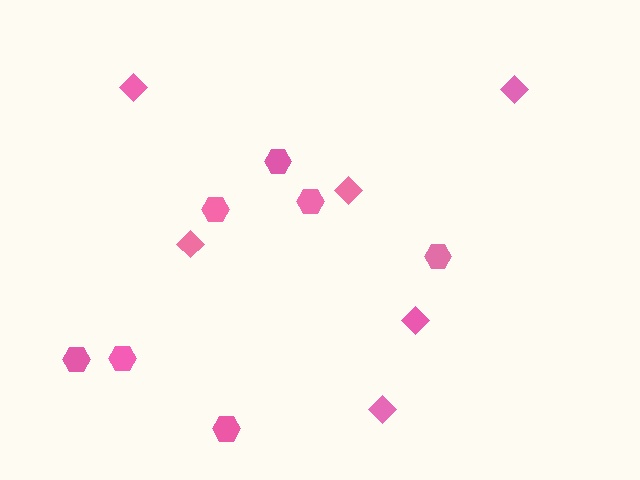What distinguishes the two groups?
There are 2 groups: one group of diamonds (6) and one group of hexagons (7).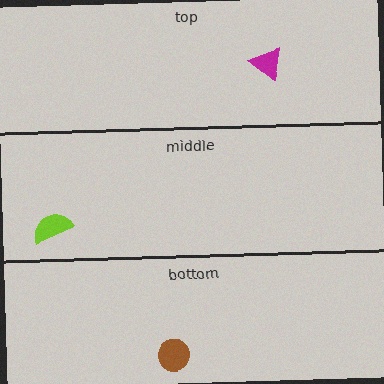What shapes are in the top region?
The magenta triangle.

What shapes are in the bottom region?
The brown circle.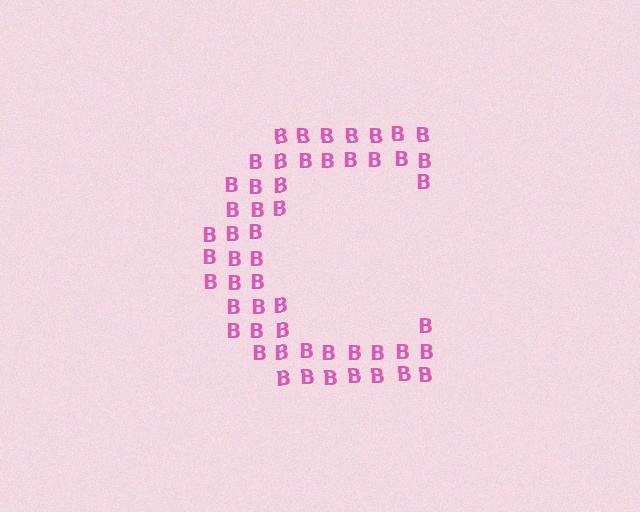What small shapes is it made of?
It is made of small letter B's.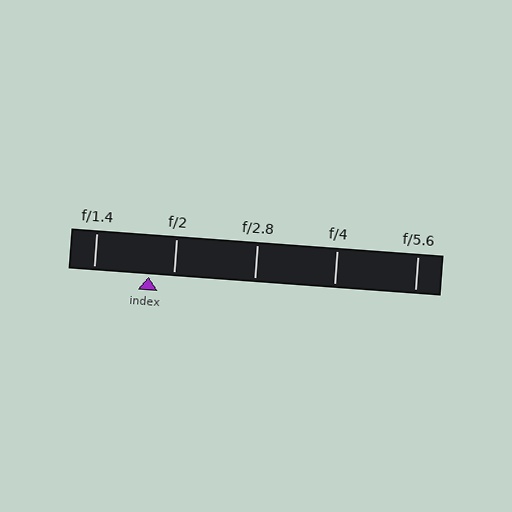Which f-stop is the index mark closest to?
The index mark is closest to f/2.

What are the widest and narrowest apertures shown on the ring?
The widest aperture shown is f/1.4 and the narrowest is f/5.6.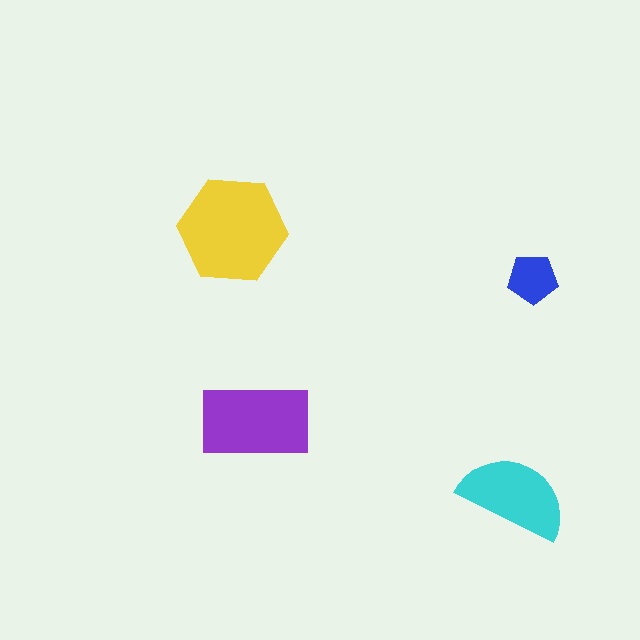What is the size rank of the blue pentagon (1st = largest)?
4th.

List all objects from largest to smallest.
The yellow hexagon, the purple rectangle, the cyan semicircle, the blue pentagon.